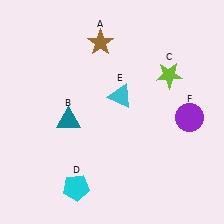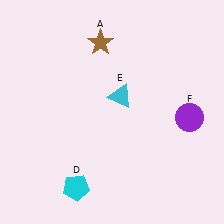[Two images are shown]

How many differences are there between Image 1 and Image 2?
There are 2 differences between the two images.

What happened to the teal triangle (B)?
The teal triangle (B) was removed in Image 2. It was in the bottom-left area of Image 1.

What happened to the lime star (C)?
The lime star (C) was removed in Image 2. It was in the top-right area of Image 1.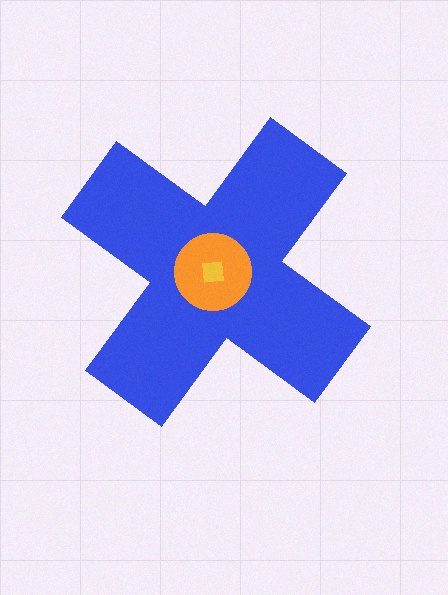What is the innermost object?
The yellow square.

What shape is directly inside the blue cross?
The orange circle.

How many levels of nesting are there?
3.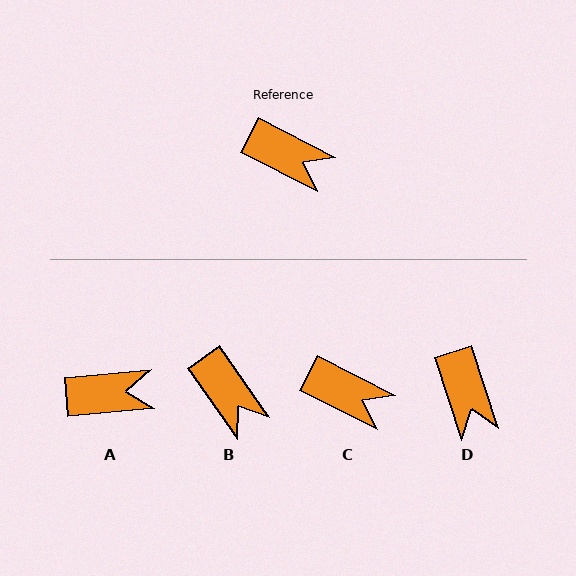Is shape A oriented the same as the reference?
No, it is off by about 32 degrees.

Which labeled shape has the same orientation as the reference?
C.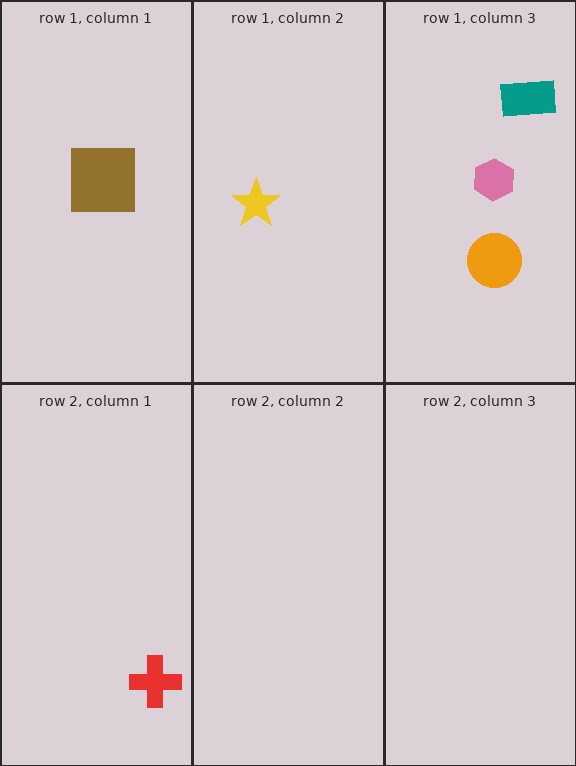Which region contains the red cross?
The row 2, column 1 region.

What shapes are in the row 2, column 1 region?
The red cross.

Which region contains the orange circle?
The row 1, column 3 region.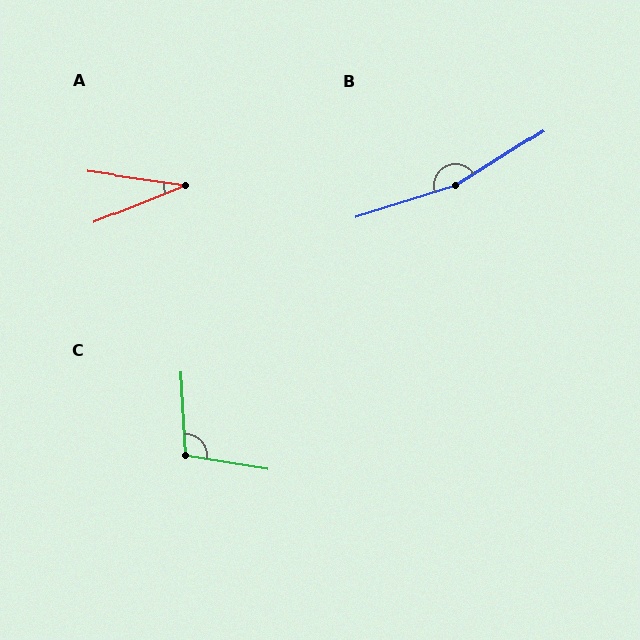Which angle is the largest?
B, at approximately 165 degrees.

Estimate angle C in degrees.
Approximately 102 degrees.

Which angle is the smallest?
A, at approximately 30 degrees.